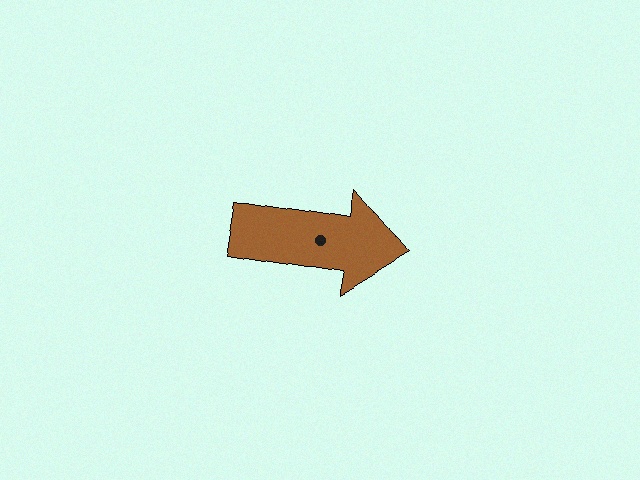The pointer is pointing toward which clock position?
Roughly 3 o'clock.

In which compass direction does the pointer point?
East.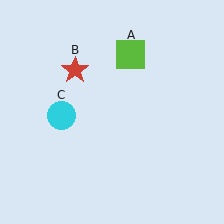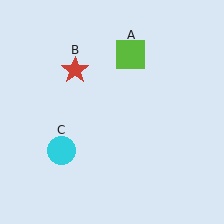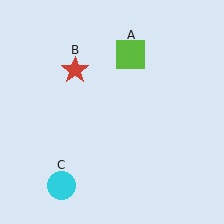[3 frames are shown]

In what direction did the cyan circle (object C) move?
The cyan circle (object C) moved down.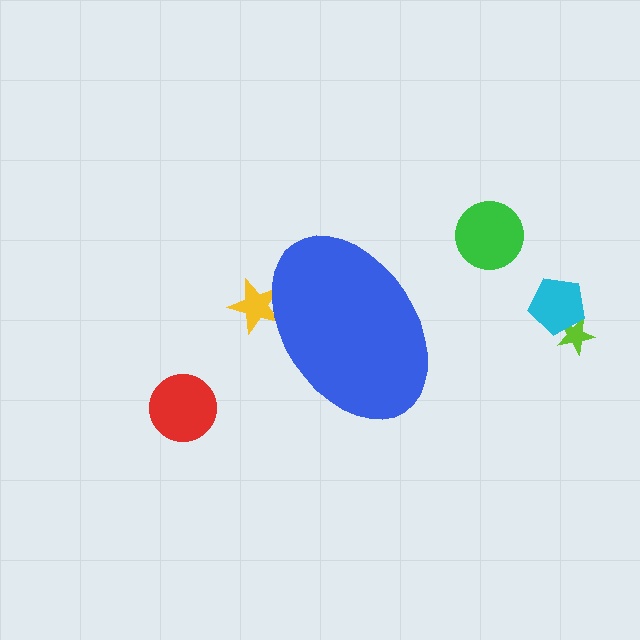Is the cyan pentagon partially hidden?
No, the cyan pentagon is fully visible.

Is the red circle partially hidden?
No, the red circle is fully visible.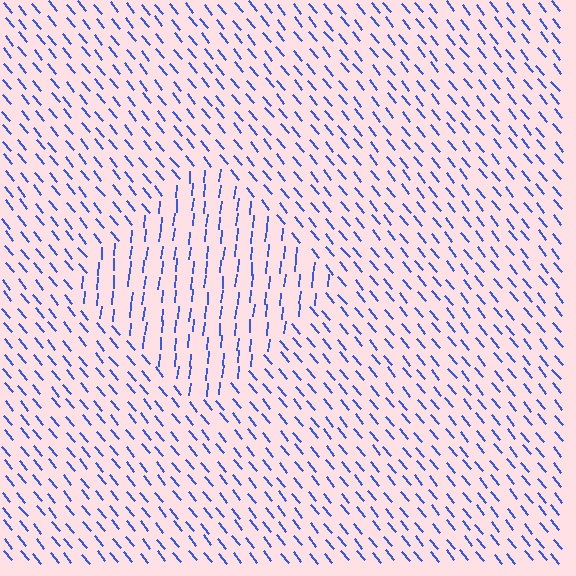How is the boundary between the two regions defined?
The boundary is defined purely by a change in line orientation (approximately 45 degrees difference). All lines are the same color and thickness.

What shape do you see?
I see a diamond.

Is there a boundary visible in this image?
Yes, there is a texture boundary formed by a change in line orientation.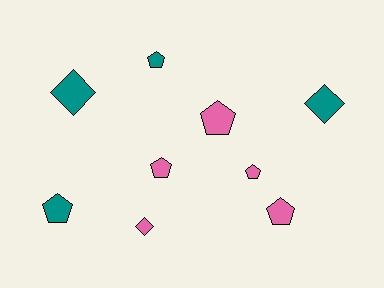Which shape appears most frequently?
Pentagon, with 6 objects.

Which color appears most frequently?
Pink, with 5 objects.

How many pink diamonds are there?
There is 1 pink diamond.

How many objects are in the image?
There are 9 objects.